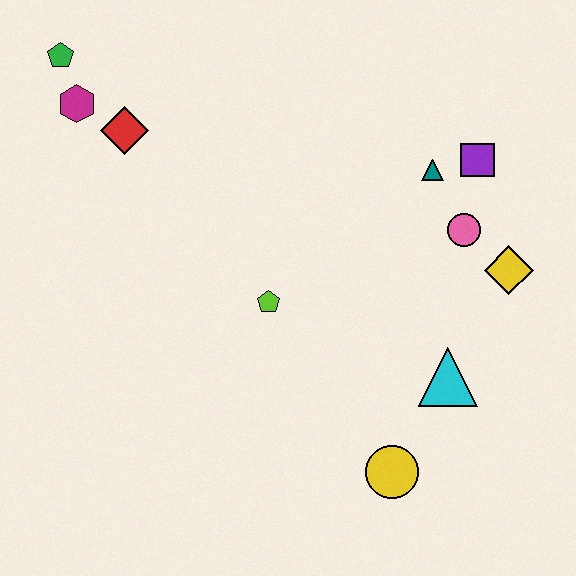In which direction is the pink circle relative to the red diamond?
The pink circle is to the right of the red diamond.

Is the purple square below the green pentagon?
Yes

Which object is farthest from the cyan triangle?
The green pentagon is farthest from the cyan triangle.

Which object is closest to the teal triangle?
The purple square is closest to the teal triangle.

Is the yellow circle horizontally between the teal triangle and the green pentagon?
Yes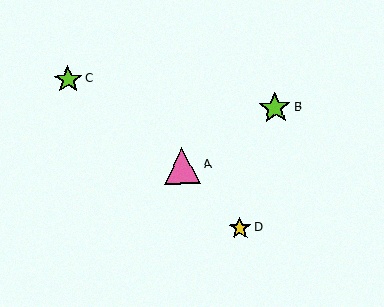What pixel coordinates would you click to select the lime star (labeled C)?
Click at (68, 79) to select the lime star C.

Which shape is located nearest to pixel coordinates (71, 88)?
The lime star (labeled C) at (68, 79) is nearest to that location.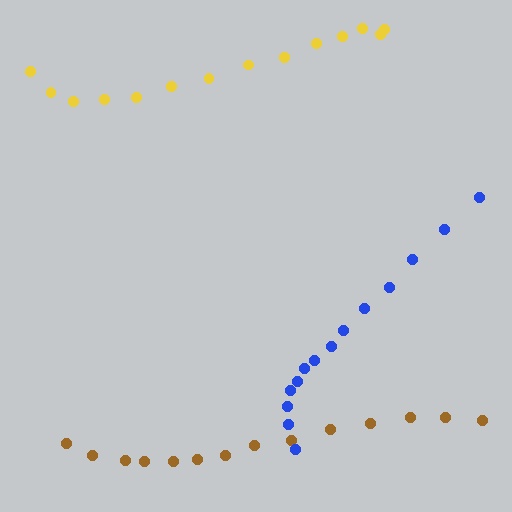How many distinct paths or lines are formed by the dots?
There are 3 distinct paths.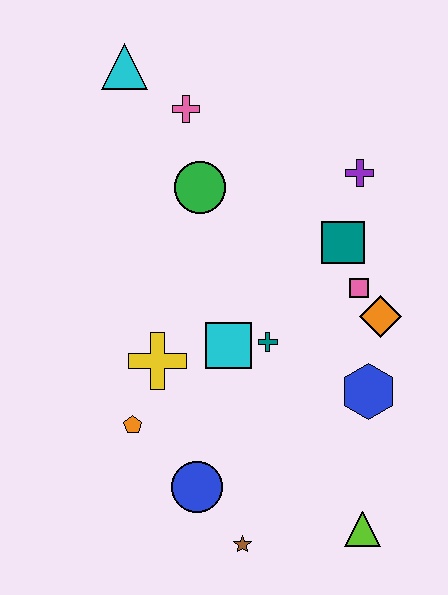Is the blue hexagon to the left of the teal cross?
No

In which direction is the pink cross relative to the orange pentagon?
The pink cross is above the orange pentagon.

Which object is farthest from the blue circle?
The cyan triangle is farthest from the blue circle.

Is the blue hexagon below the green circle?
Yes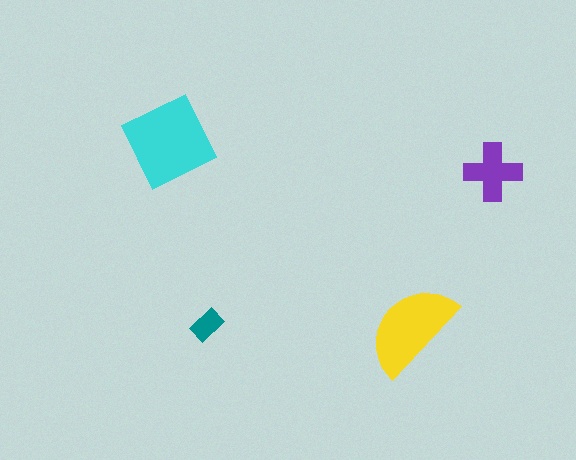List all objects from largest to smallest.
The cyan square, the yellow semicircle, the purple cross, the teal rectangle.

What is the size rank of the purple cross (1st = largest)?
3rd.